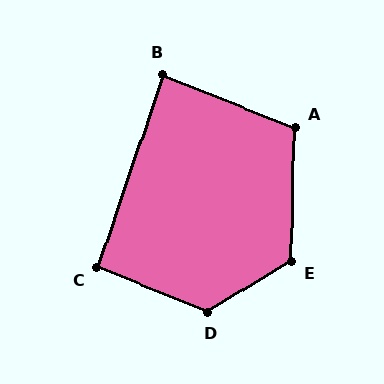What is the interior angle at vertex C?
Approximately 93 degrees (approximately right).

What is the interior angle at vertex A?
Approximately 111 degrees (obtuse).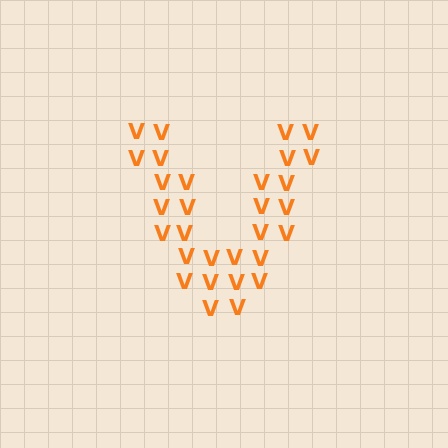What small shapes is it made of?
It is made of small letter V's.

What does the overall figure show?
The overall figure shows the letter V.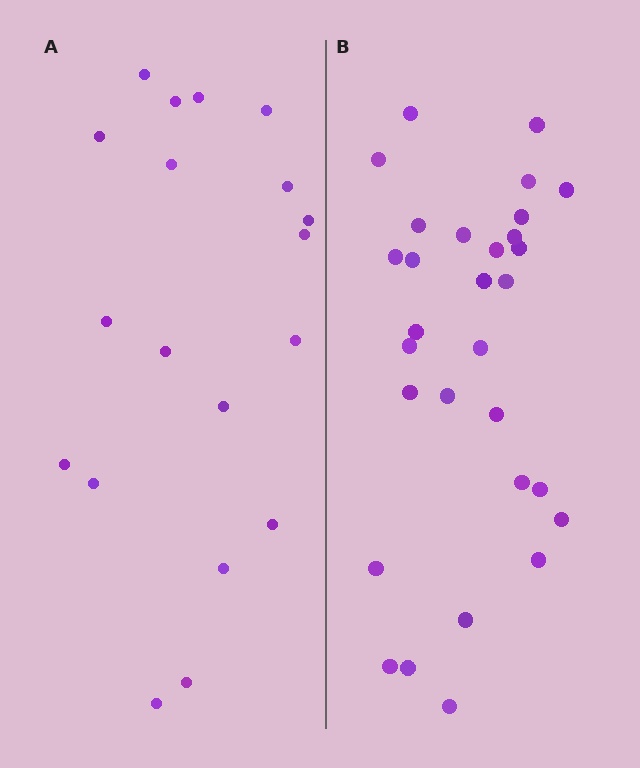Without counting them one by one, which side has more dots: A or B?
Region B (the right region) has more dots.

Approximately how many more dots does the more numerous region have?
Region B has roughly 12 or so more dots than region A.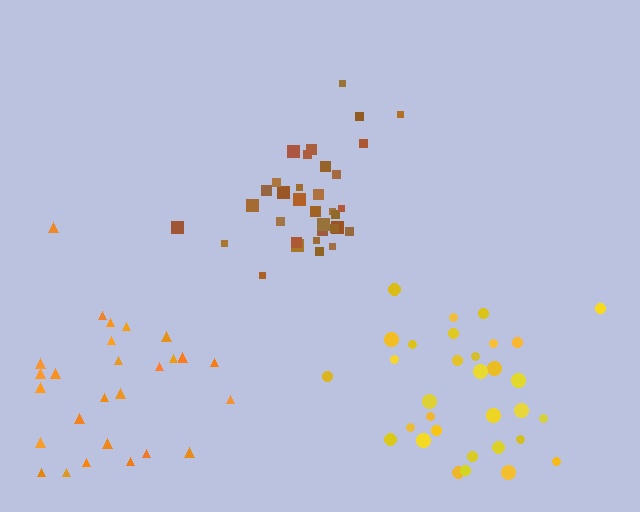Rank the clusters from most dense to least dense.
brown, yellow, orange.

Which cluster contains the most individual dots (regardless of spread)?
Brown (34).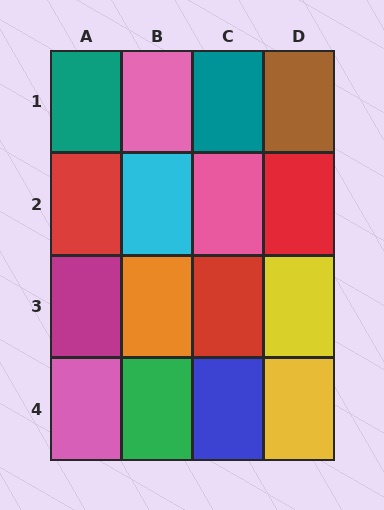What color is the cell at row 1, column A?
Teal.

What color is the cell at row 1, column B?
Pink.